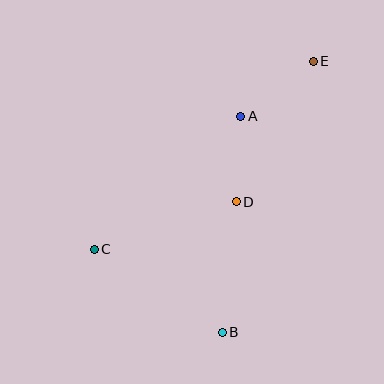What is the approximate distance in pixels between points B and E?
The distance between B and E is approximately 286 pixels.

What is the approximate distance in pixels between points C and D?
The distance between C and D is approximately 150 pixels.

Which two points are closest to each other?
Points A and D are closest to each other.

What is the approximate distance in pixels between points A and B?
The distance between A and B is approximately 217 pixels.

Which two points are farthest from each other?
Points C and E are farthest from each other.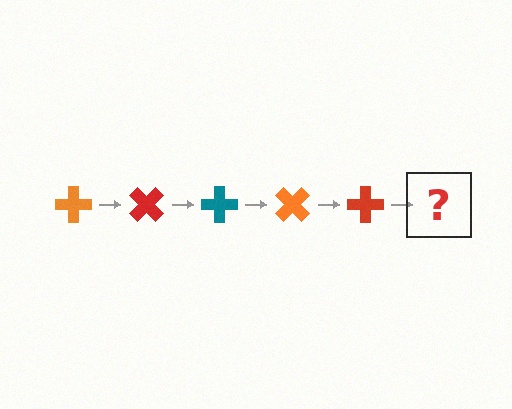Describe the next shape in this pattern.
It should be a teal cross, rotated 225 degrees from the start.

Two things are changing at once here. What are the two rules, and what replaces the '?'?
The two rules are that it rotates 45 degrees each step and the color cycles through orange, red, and teal. The '?' should be a teal cross, rotated 225 degrees from the start.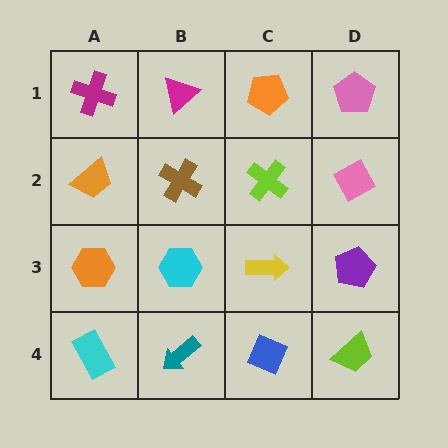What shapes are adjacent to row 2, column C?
An orange pentagon (row 1, column C), a yellow arrow (row 3, column C), a brown cross (row 2, column B), a pink diamond (row 2, column D).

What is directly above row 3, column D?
A pink diamond.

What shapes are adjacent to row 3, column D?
A pink diamond (row 2, column D), a lime trapezoid (row 4, column D), a yellow arrow (row 3, column C).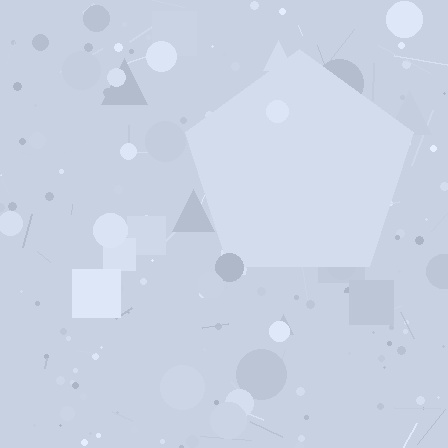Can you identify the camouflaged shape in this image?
The camouflaged shape is a pentagon.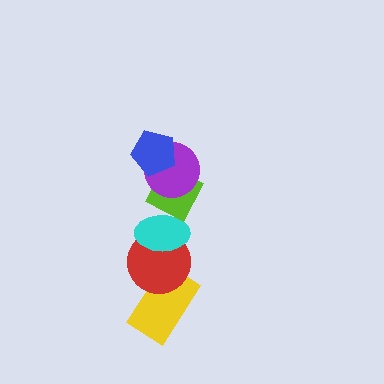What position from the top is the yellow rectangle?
The yellow rectangle is 6th from the top.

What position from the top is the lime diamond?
The lime diamond is 3rd from the top.